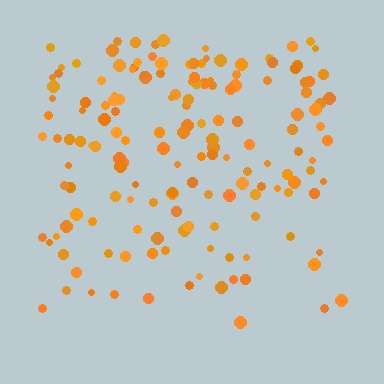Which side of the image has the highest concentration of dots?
The top.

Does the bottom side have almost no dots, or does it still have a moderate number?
Still a moderate number, just noticeably fewer than the top.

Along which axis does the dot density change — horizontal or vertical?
Vertical.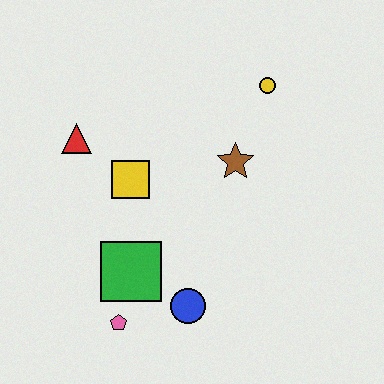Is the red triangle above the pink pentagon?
Yes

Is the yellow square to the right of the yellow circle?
No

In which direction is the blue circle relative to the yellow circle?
The blue circle is below the yellow circle.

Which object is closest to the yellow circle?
The brown star is closest to the yellow circle.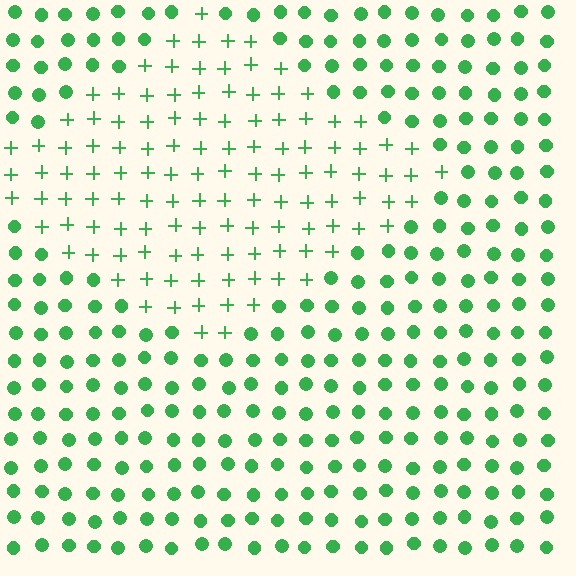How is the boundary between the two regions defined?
The boundary is defined by a change in element shape: plus signs inside vs. circles outside. All elements share the same color and spacing.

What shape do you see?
I see a diamond.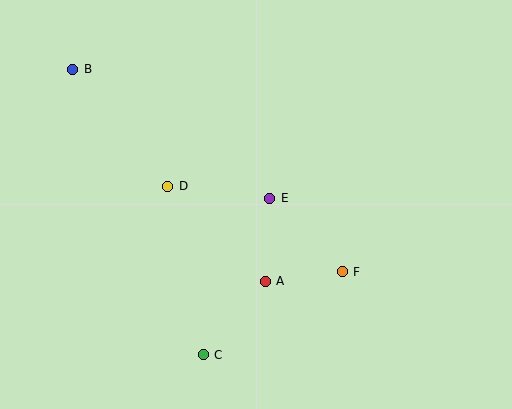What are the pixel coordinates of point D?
Point D is at (168, 186).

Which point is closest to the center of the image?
Point E at (270, 198) is closest to the center.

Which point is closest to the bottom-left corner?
Point C is closest to the bottom-left corner.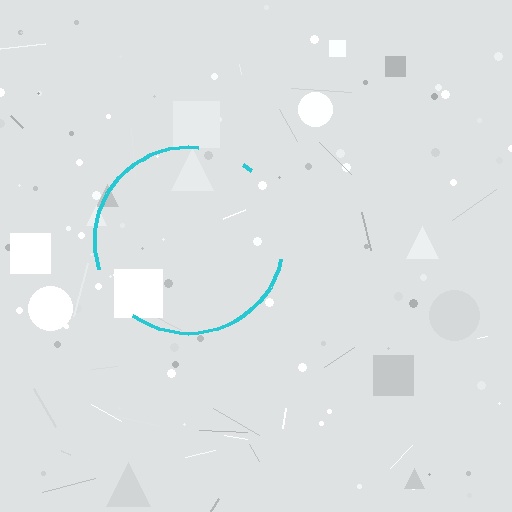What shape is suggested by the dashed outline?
The dashed outline suggests a circle.